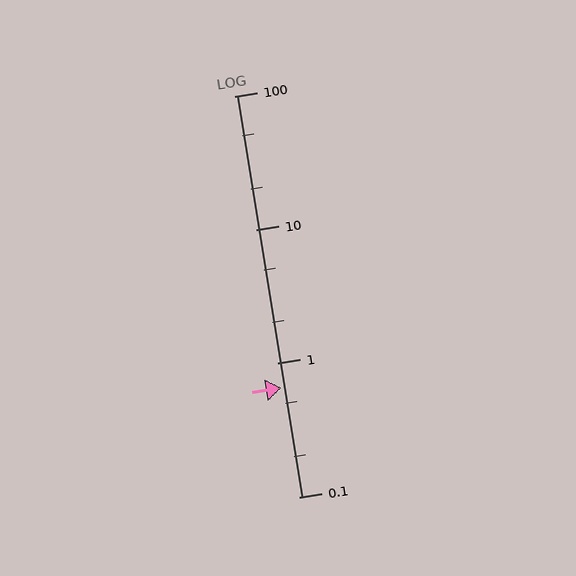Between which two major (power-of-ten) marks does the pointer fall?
The pointer is between 0.1 and 1.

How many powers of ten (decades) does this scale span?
The scale spans 3 decades, from 0.1 to 100.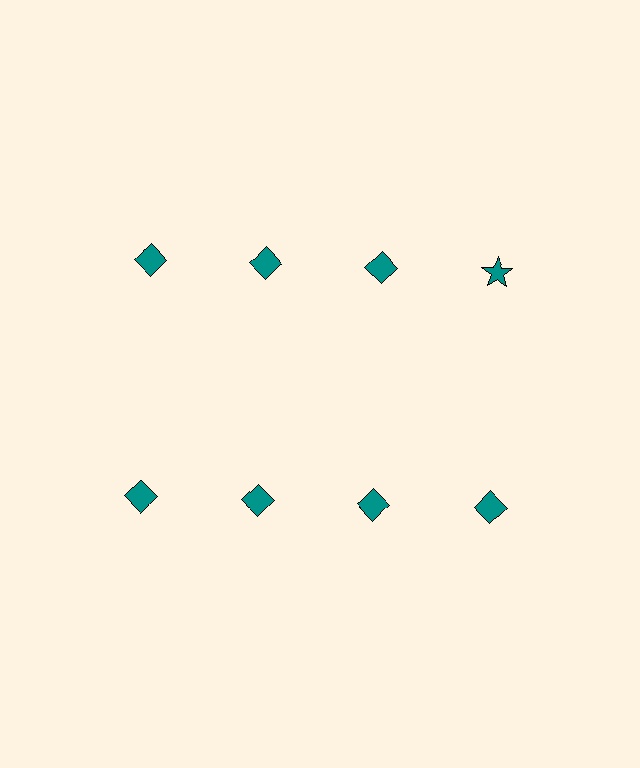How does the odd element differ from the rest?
It has a different shape: star instead of diamond.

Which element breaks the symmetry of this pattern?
The teal star in the top row, second from right column breaks the symmetry. All other shapes are teal diamonds.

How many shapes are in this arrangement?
There are 8 shapes arranged in a grid pattern.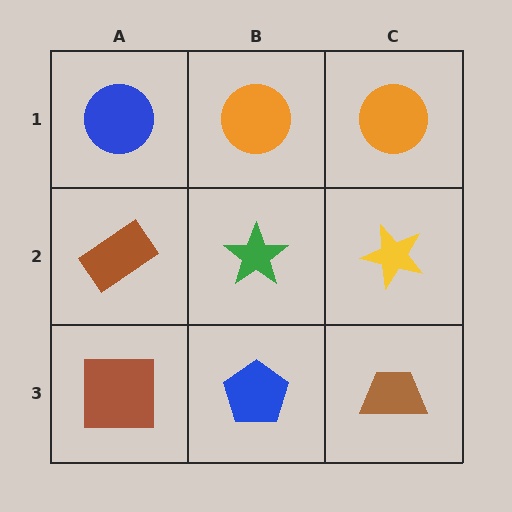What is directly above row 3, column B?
A green star.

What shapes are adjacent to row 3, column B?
A green star (row 2, column B), a brown square (row 3, column A), a brown trapezoid (row 3, column C).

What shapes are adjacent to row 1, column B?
A green star (row 2, column B), a blue circle (row 1, column A), an orange circle (row 1, column C).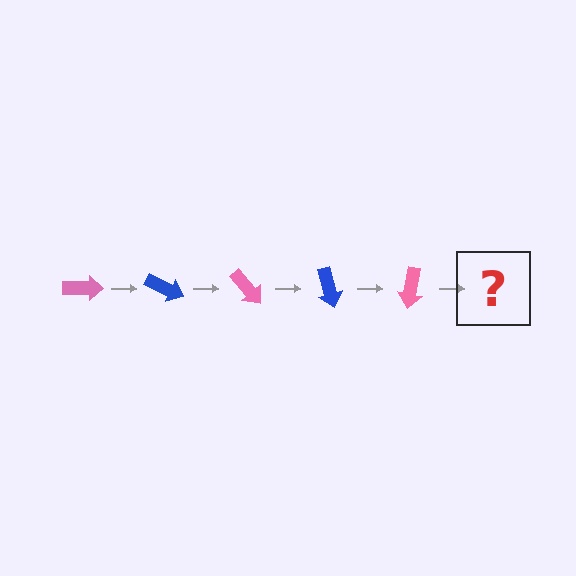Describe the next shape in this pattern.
It should be a blue arrow, rotated 125 degrees from the start.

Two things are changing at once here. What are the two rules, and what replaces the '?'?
The two rules are that it rotates 25 degrees each step and the color cycles through pink and blue. The '?' should be a blue arrow, rotated 125 degrees from the start.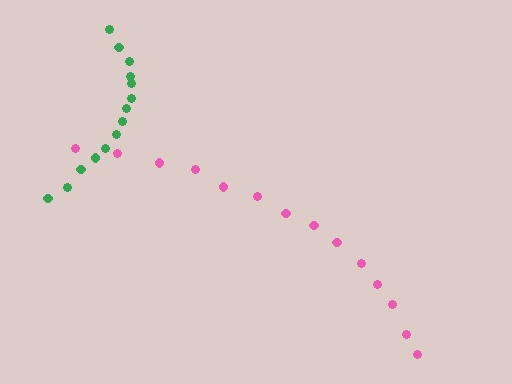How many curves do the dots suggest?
There are 2 distinct paths.